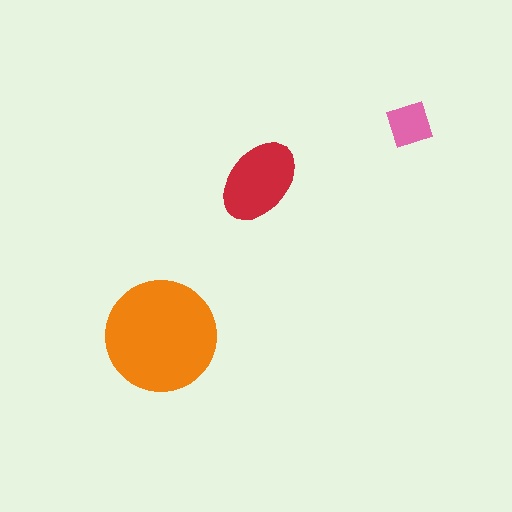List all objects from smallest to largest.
The pink square, the red ellipse, the orange circle.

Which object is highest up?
The pink square is topmost.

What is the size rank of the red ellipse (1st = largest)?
2nd.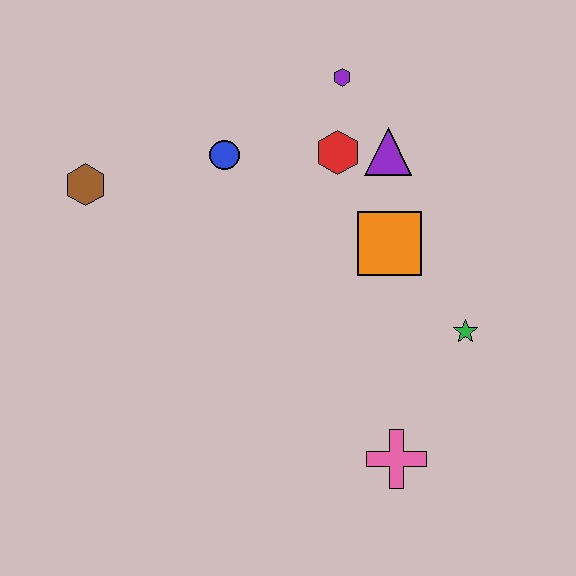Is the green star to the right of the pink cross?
Yes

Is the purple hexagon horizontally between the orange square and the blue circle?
Yes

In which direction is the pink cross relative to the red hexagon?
The pink cross is below the red hexagon.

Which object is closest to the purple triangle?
The red hexagon is closest to the purple triangle.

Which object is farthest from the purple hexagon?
The pink cross is farthest from the purple hexagon.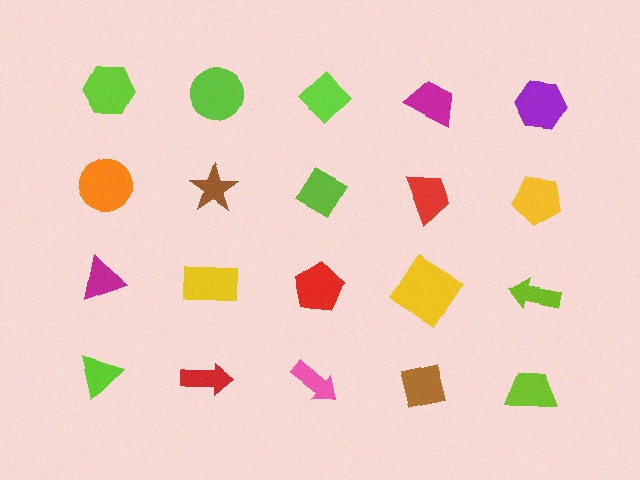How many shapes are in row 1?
5 shapes.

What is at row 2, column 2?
A brown star.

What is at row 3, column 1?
A magenta triangle.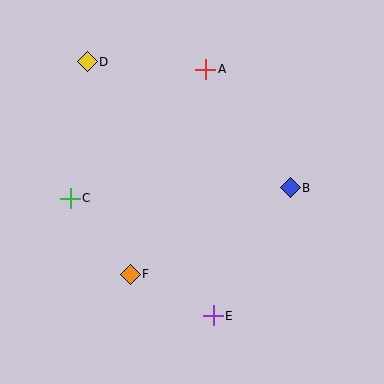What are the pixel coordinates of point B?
Point B is at (290, 188).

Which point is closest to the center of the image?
Point B at (290, 188) is closest to the center.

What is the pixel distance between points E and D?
The distance between E and D is 284 pixels.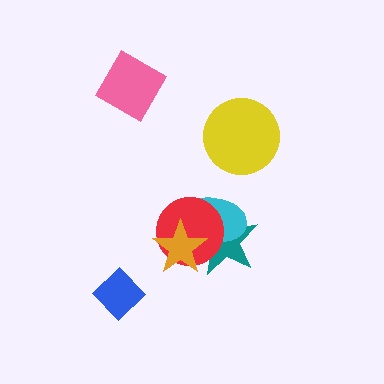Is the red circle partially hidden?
Yes, it is partially covered by another shape.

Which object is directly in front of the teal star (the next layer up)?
The cyan ellipse is directly in front of the teal star.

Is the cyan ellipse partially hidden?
Yes, it is partially covered by another shape.